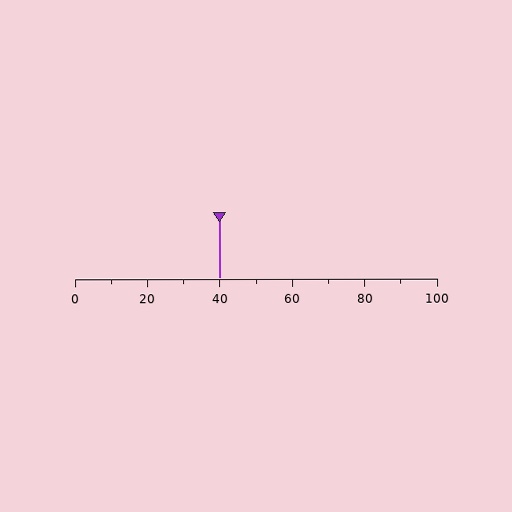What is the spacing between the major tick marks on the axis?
The major ticks are spaced 20 apart.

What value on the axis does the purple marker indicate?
The marker indicates approximately 40.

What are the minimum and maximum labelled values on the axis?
The axis runs from 0 to 100.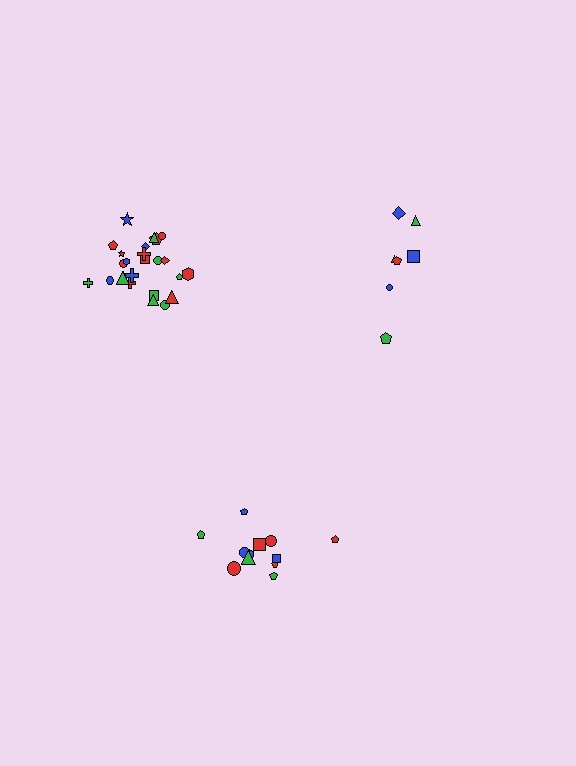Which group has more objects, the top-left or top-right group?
The top-left group.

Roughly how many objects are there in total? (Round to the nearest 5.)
Roughly 45 objects in total.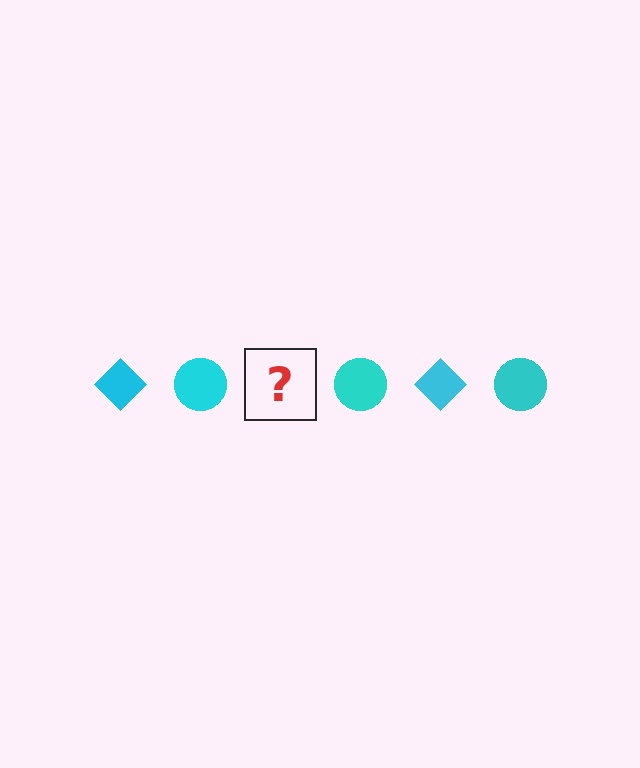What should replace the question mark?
The question mark should be replaced with a cyan diamond.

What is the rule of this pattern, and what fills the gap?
The rule is that the pattern cycles through diamond, circle shapes in cyan. The gap should be filled with a cyan diamond.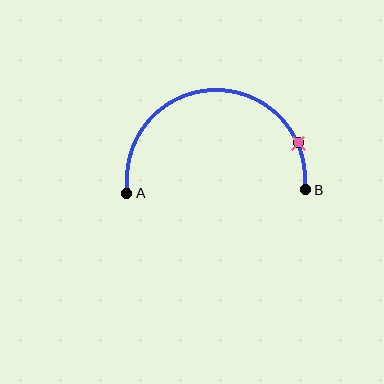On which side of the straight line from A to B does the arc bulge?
The arc bulges above the straight line connecting A and B.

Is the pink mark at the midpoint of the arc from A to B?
No. The pink mark lies on the arc but is closer to endpoint B. The arc midpoint would be at the point on the curve equidistant along the arc from both A and B.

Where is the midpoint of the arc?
The arc midpoint is the point on the curve farthest from the straight line joining A and B. It sits above that line.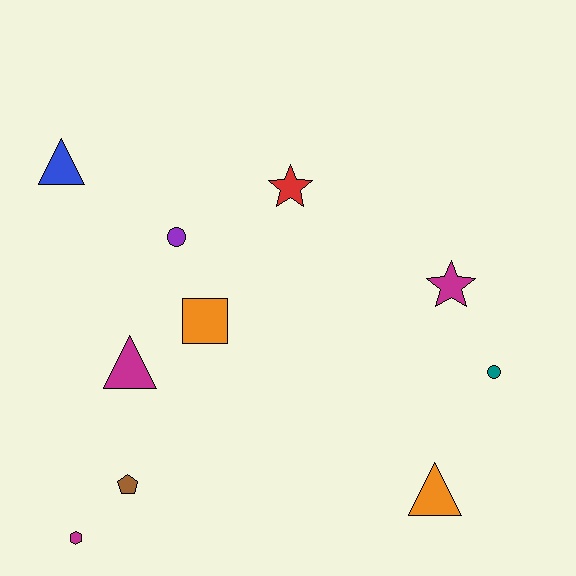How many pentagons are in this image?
There is 1 pentagon.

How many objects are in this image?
There are 10 objects.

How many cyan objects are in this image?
There are no cyan objects.